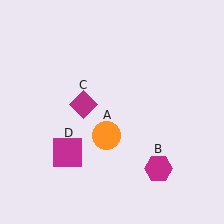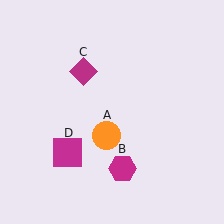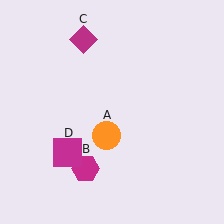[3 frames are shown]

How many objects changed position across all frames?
2 objects changed position: magenta hexagon (object B), magenta diamond (object C).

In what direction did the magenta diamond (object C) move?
The magenta diamond (object C) moved up.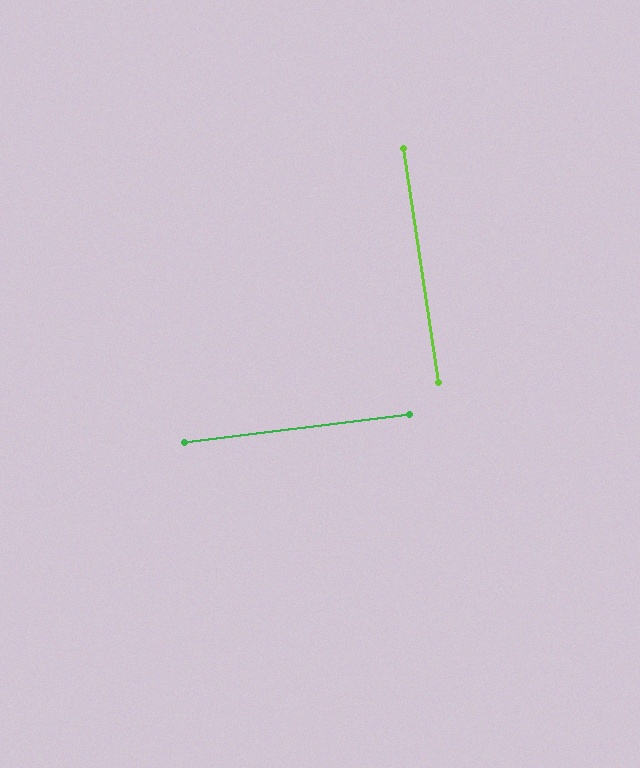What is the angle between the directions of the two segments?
Approximately 88 degrees.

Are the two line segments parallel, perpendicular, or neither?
Perpendicular — they meet at approximately 88°.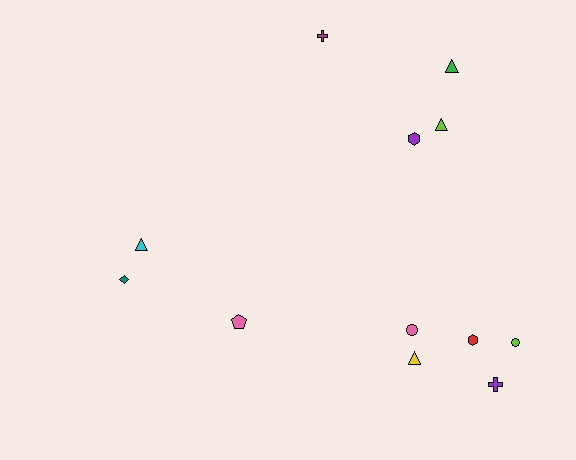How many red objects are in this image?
There is 1 red object.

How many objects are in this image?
There are 12 objects.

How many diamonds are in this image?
There is 1 diamond.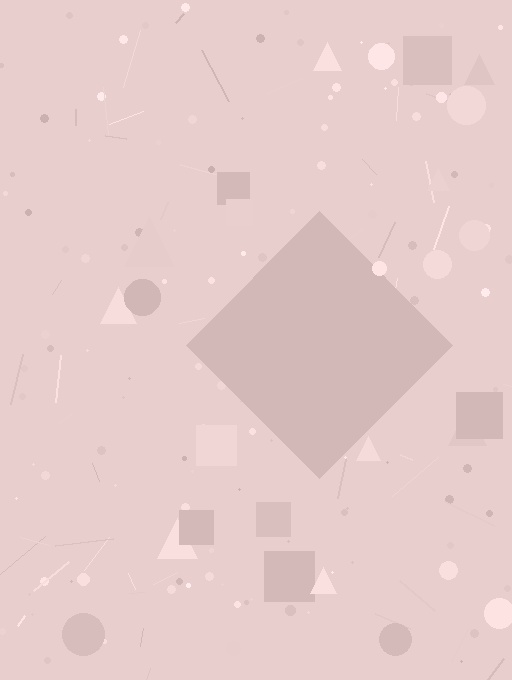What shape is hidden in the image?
A diamond is hidden in the image.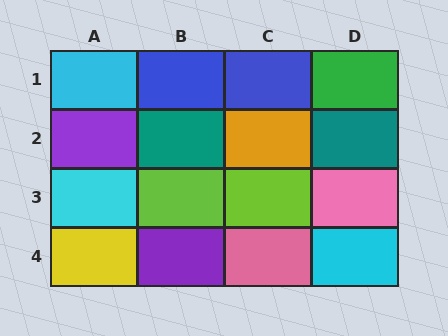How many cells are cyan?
3 cells are cyan.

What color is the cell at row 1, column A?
Cyan.